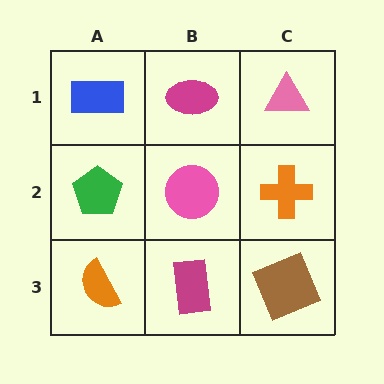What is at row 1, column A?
A blue rectangle.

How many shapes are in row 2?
3 shapes.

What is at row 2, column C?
An orange cross.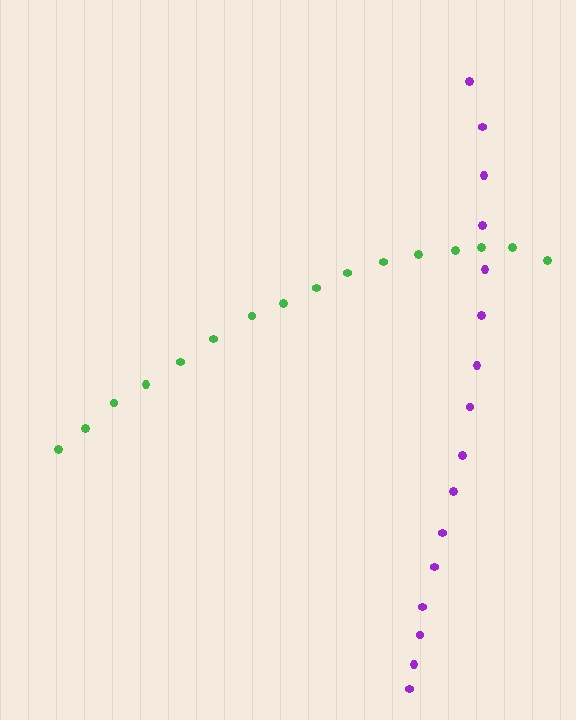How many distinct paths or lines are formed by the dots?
There are 2 distinct paths.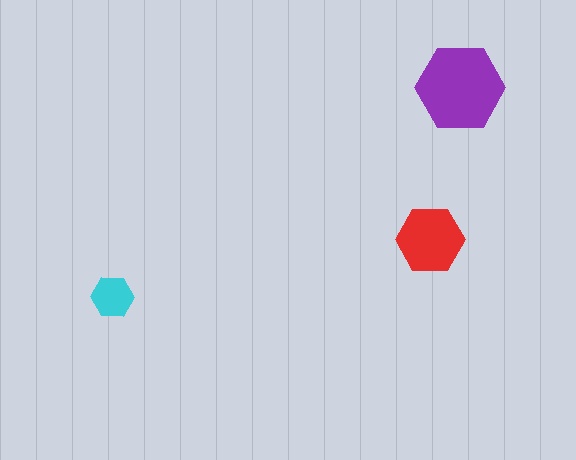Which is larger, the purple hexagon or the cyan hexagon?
The purple one.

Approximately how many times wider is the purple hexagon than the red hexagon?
About 1.5 times wider.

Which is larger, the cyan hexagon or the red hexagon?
The red one.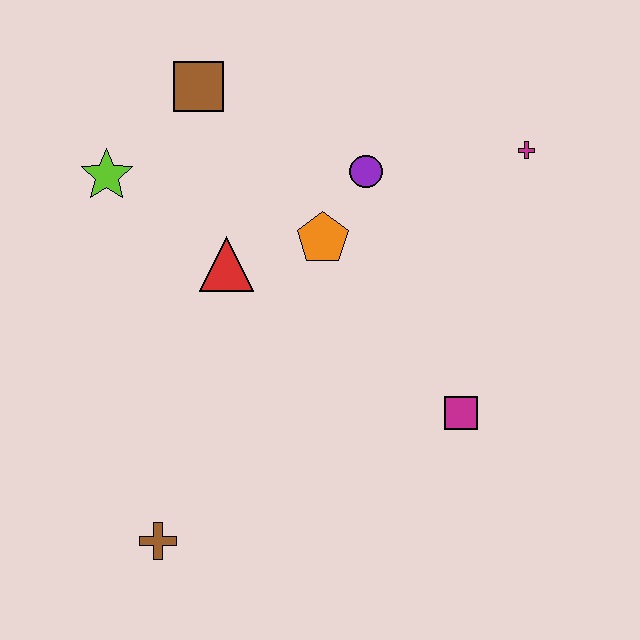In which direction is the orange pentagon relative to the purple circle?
The orange pentagon is below the purple circle.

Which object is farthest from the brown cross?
The magenta cross is farthest from the brown cross.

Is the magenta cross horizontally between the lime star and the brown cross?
No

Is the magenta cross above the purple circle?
Yes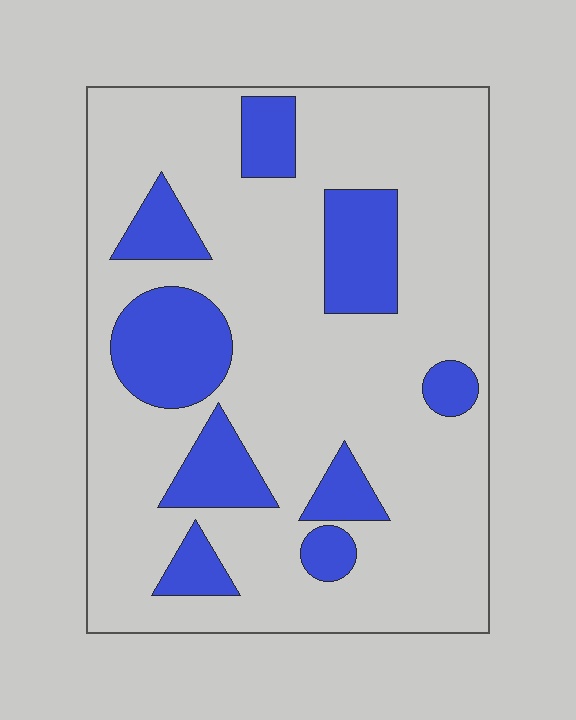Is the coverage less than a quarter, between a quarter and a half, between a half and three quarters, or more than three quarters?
Less than a quarter.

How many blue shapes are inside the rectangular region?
9.